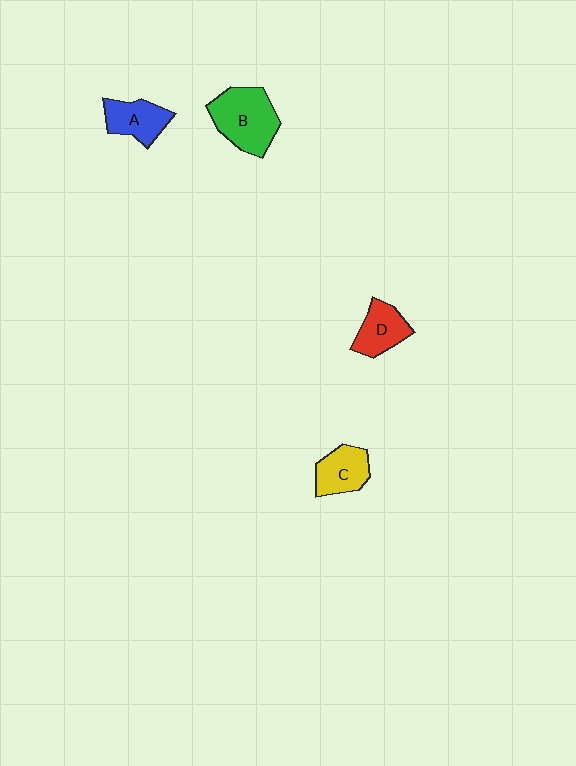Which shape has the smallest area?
Shape D (red).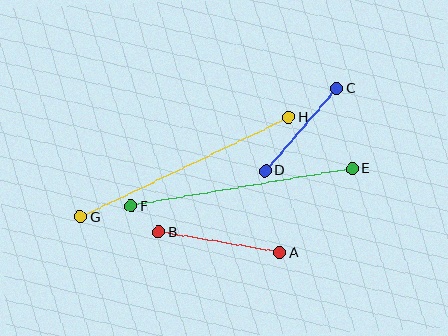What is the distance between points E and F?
The distance is approximately 225 pixels.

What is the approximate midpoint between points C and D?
The midpoint is at approximately (301, 130) pixels.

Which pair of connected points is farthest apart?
Points G and H are farthest apart.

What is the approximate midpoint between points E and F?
The midpoint is at approximately (242, 187) pixels.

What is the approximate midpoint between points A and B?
The midpoint is at approximately (220, 243) pixels.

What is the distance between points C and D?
The distance is approximately 109 pixels.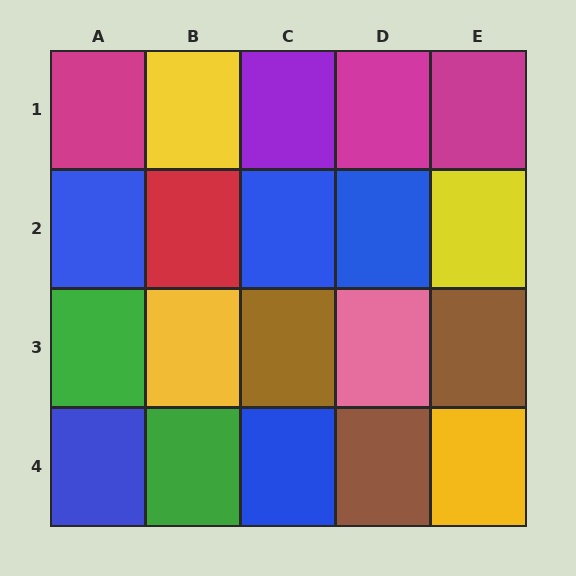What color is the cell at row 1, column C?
Purple.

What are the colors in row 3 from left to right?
Green, yellow, brown, pink, brown.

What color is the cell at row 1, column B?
Yellow.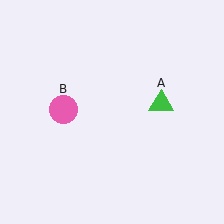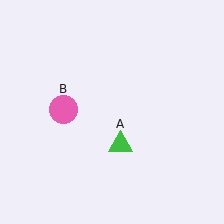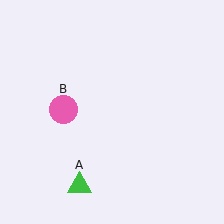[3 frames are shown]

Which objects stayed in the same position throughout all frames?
Pink circle (object B) remained stationary.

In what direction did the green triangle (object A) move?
The green triangle (object A) moved down and to the left.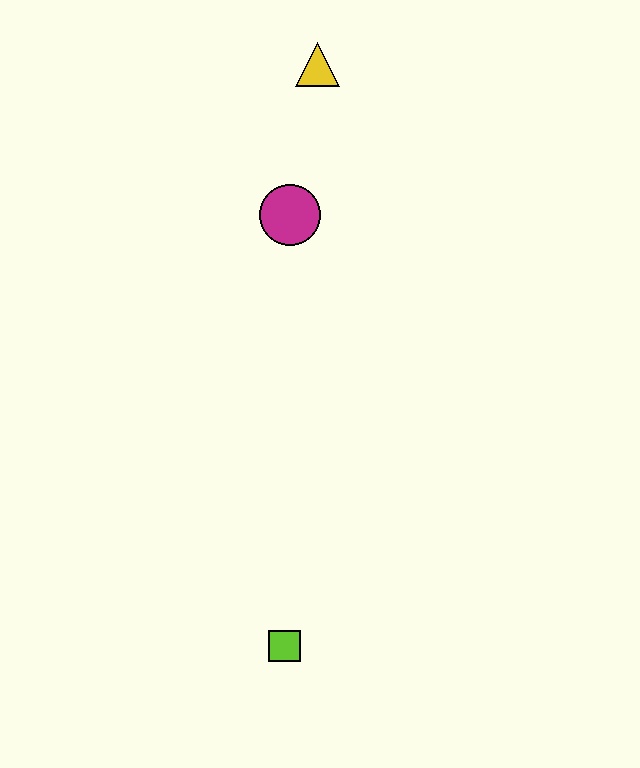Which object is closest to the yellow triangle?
The magenta circle is closest to the yellow triangle.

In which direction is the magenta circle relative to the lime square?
The magenta circle is above the lime square.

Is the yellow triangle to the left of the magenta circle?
No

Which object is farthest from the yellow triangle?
The lime square is farthest from the yellow triangle.